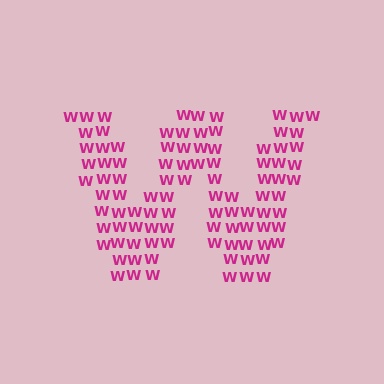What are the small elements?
The small elements are letter W's.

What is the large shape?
The large shape is the letter W.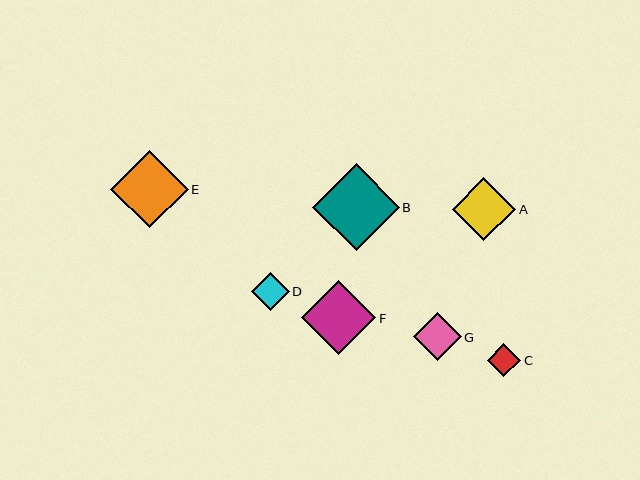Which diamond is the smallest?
Diamond C is the smallest with a size of approximately 33 pixels.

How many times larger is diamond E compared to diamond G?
Diamond E is approximately 1.6 times the size of diamond G.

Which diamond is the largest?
Diamond B is the largest with a size of approximately 87 pixels.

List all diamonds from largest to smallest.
From largest to smallest: B, E, F, A, G, D, C.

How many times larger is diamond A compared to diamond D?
Diamond A is approximately 1.7 times the size of diamond D.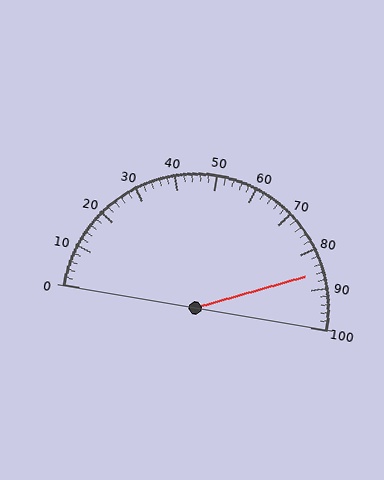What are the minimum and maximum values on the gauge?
The gauge ranges from 0 to 100.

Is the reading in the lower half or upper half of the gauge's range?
The reading is in the upper half of the range (0 to 100).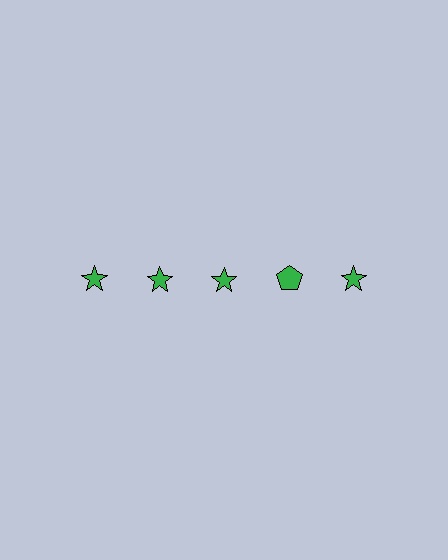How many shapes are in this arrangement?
There are 5 shapes arranged in a grid pattern.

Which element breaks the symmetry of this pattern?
The green pentagon in the top row, second from right column breaks the symmetry. All other shapes are green stars.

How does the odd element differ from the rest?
It has a different shape: pentagon instead of star.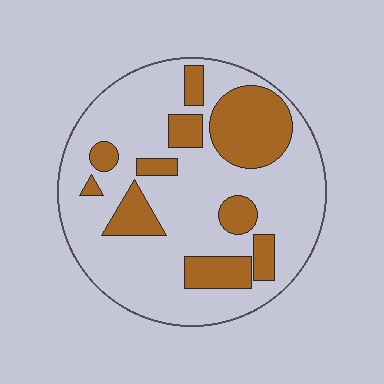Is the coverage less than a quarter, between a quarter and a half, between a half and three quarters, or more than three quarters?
Between a quarter and a half.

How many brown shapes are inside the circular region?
10.